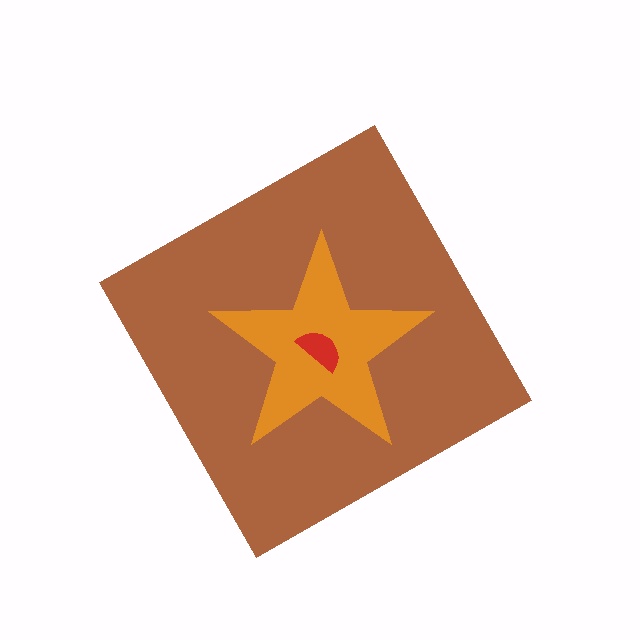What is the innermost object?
The red semicircle.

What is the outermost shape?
The brown diamond.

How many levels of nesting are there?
3.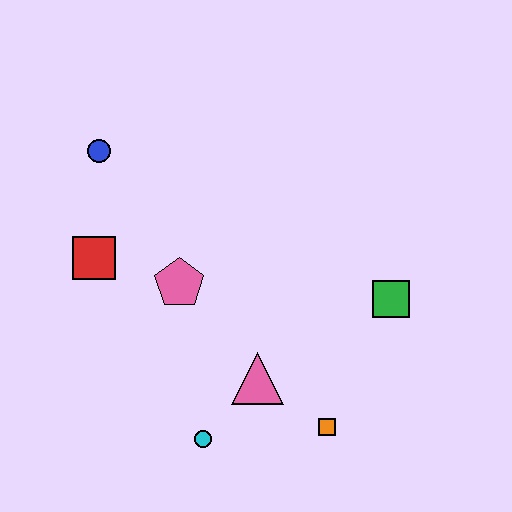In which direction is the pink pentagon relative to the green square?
The pink pentagon is to the left of the green square.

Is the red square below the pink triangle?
No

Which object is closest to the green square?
The orange square is closest to the green square.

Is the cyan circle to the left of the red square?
No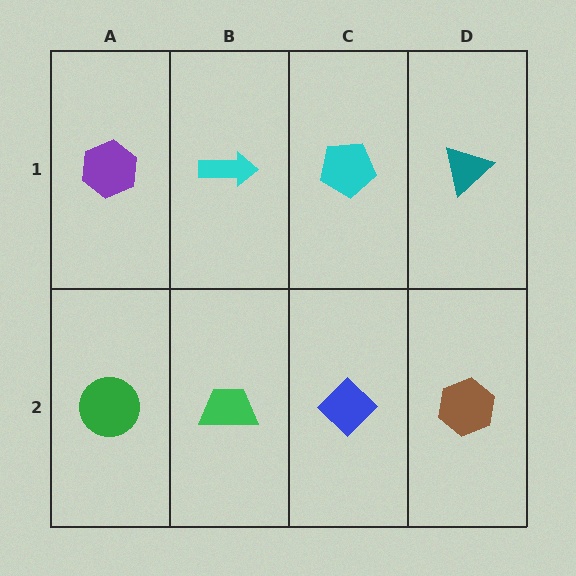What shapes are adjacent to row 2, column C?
A cyan pentagon (row 1, column C), a green trapezoid (row 2, column B), a brown hexagon (row 2, column D).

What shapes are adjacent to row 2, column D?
A teal triangle (row 1, column D), a blue diamond (row 2, column C).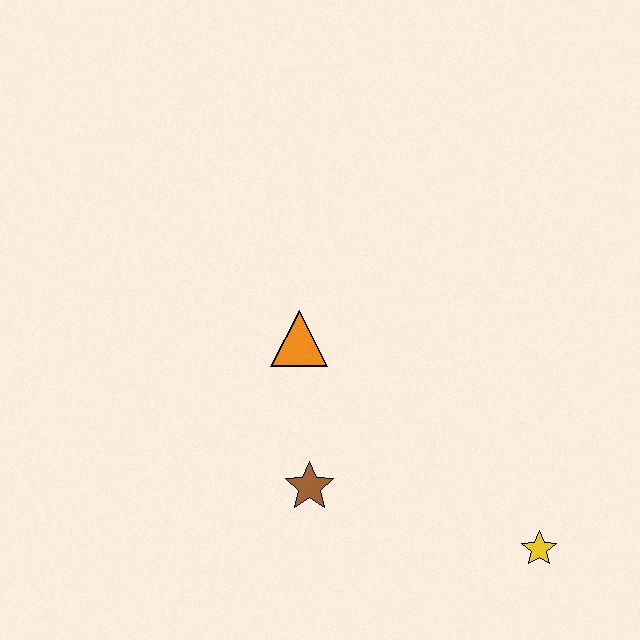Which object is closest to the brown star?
The orange triangle is closest to the brown star.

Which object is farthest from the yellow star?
The orange triangle is farthest from the yellow star.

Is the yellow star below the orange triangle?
Yes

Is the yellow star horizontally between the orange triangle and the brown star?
No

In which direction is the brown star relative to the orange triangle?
The brown star is below the orange triangle.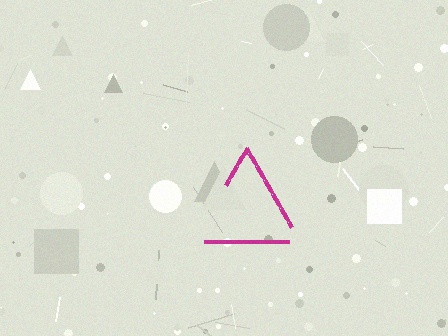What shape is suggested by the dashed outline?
The dashed outline suggests a triangle.